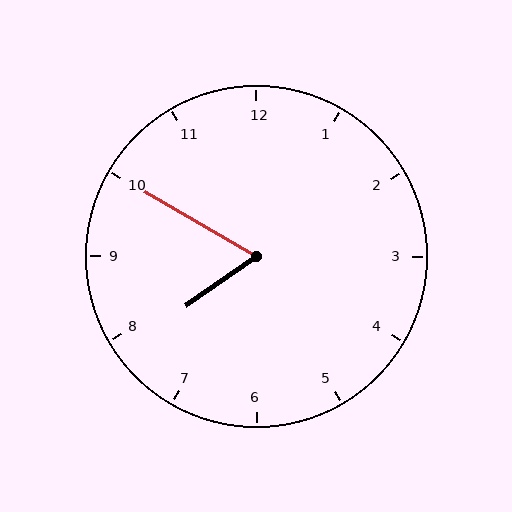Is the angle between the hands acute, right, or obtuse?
It is acute.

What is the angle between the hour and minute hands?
Approximately 65 degrees.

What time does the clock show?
7:50.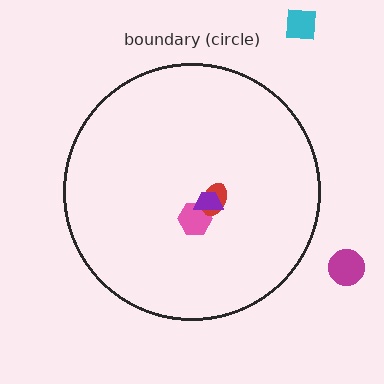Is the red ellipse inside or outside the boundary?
Inside.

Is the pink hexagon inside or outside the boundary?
Inside.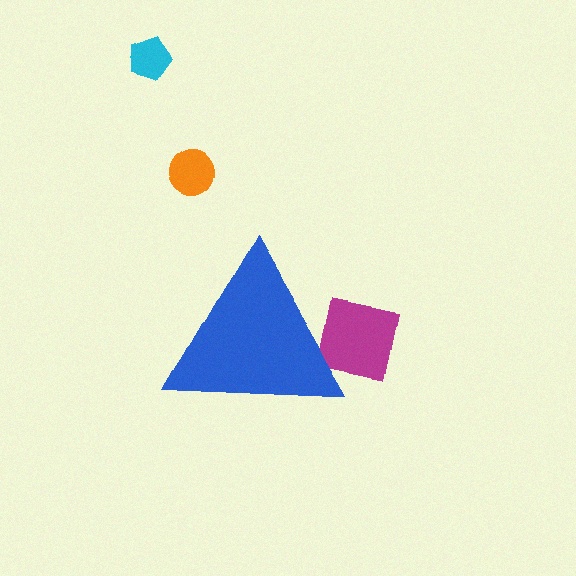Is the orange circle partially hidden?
No, the orange circle is fully visible.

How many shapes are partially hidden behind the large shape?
1 shape is partially hidden.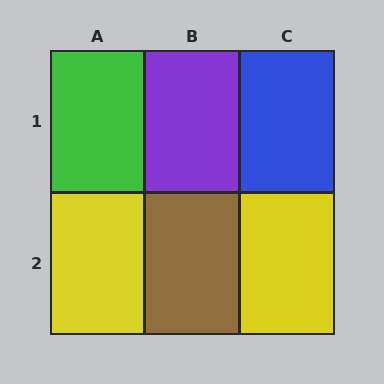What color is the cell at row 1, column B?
Purple.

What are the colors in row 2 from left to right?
Yellow, brown, yellow.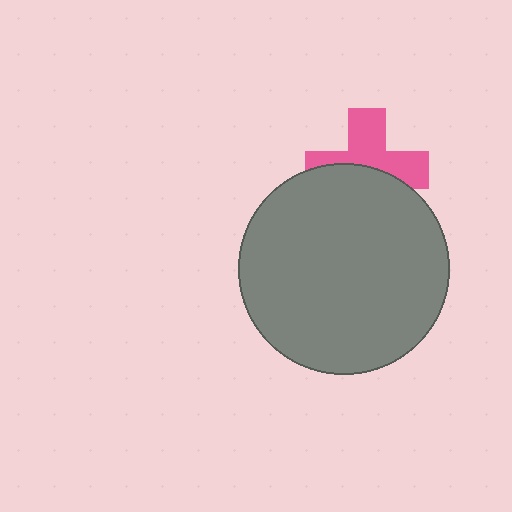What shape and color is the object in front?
The object in front is a gray circle.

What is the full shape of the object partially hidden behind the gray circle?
The partially hidden object is a pink cross.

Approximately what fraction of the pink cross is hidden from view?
Roughly 48% of the pink cross is hidden behind the gray circle.